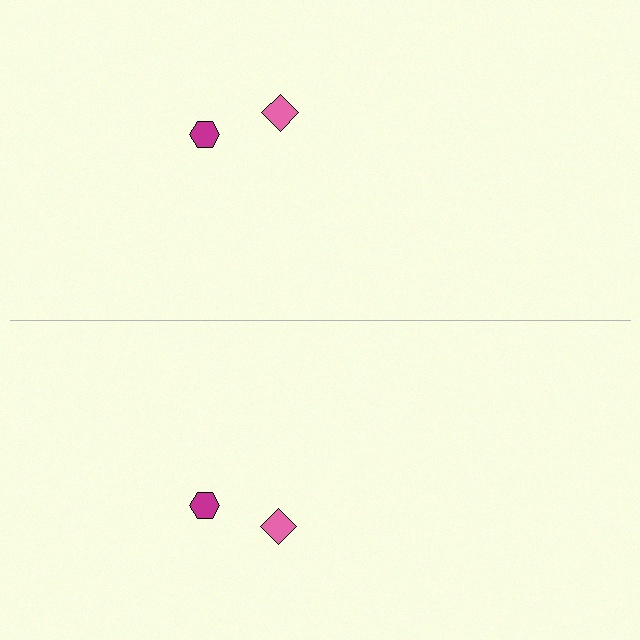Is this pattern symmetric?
Yes, this pattern has bilateral (reflection) symmetry.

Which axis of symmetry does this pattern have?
The pattern has a horizontal axis of symmetry running through the center of the image.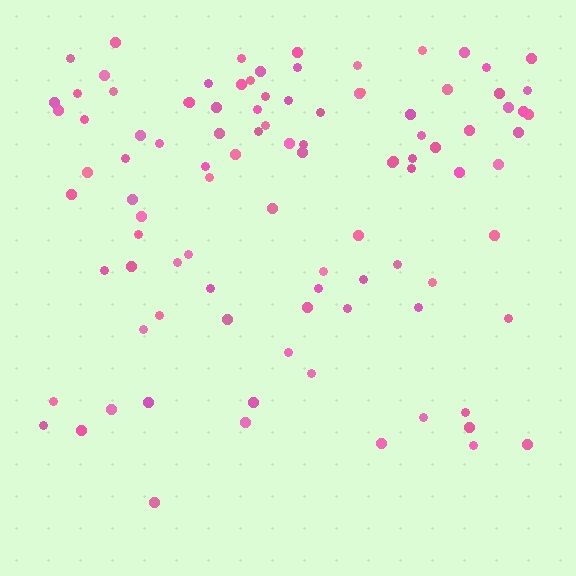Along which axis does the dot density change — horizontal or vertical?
Vertical.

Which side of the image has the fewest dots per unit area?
The bottom.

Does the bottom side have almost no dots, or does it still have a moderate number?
Still a moderate number, just noticeably fewer than the top.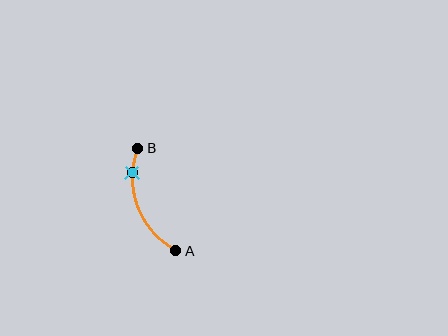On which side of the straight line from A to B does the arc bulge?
The arc bulges to the left of the straight line connecting A and B.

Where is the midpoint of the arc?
The arc midpoint is the point on the curve farthest from the straight line joining A and B. It sits to the left of that line.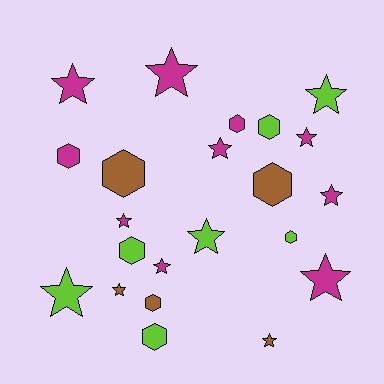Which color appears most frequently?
Magenta, with 10 objects.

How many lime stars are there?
There are 3 lime stars.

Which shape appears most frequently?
Star, with 13 objects.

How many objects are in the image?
There are 22 objects.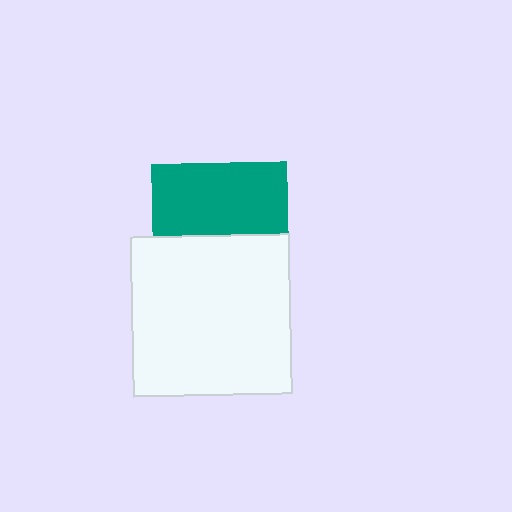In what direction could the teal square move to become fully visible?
The teal square could move up. That would shift it out from behind the white square entirely.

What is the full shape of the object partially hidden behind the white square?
The partially hidden object is a teal square.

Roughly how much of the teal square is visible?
About half of it is visible (roughly 52%).